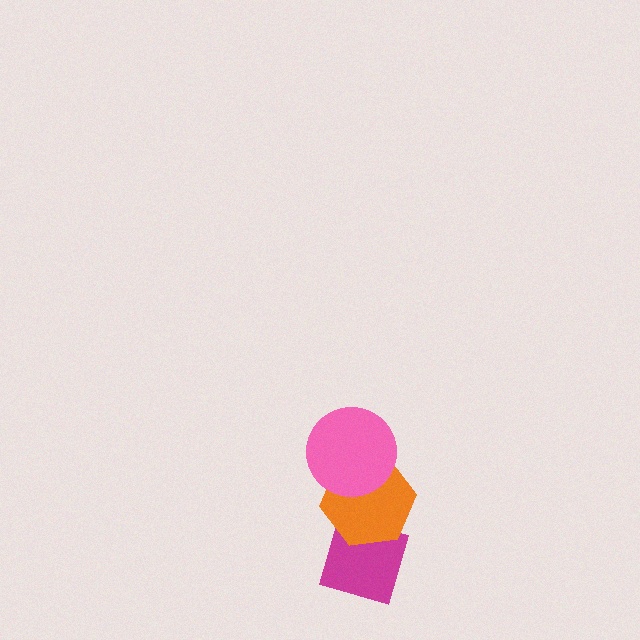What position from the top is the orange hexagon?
The orange hexagon is 2nd from the top.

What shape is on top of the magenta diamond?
The orange hexagon is on top of the magenta diamond.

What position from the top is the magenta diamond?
The magenta diamond is 3rd from the top.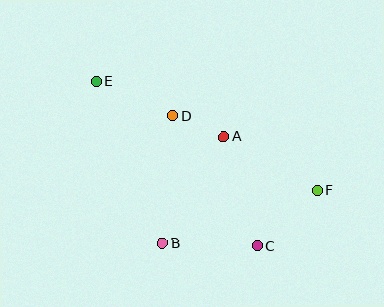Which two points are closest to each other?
Points A and D are closest to each other.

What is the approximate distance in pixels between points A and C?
The distance between A and C is approximately 114 pixels.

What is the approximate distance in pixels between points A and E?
The distance between A and E is approximately 139 pixels.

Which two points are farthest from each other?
Points E and F are farthest from each other.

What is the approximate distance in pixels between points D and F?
The distance between D and F is approximately 162 pixels.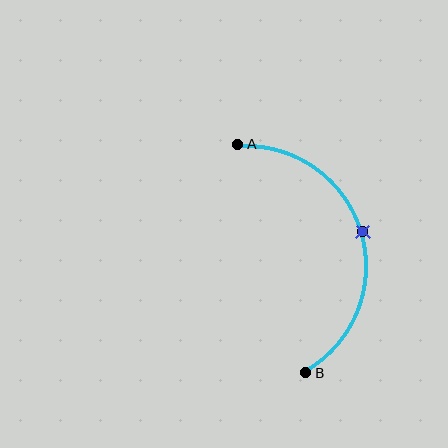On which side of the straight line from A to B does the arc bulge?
The arc bulges to the right of the straight line connecting A and B.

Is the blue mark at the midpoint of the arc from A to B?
Yes. The blue mark lies on the arc at equal arc-length from both A and B — it is the arc midpoint.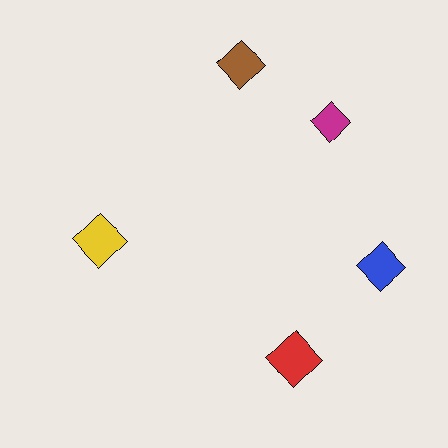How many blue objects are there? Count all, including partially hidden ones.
There is 1 blue object.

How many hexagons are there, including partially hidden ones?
There are no hexagons.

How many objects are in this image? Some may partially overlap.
There are 5 objects.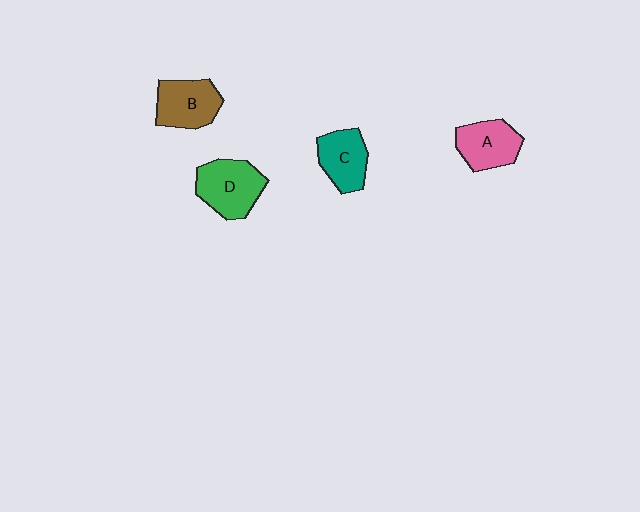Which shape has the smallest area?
Shape C (teal).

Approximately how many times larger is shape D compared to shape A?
Approximately 1.2 times.